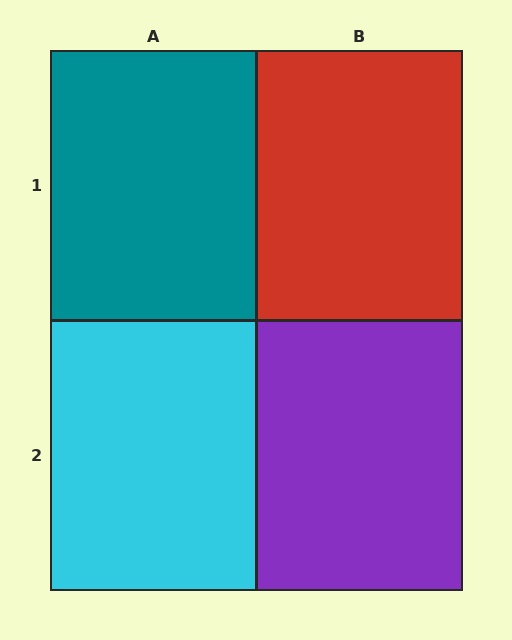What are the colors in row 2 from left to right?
Cyan, purple.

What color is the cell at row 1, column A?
Teal.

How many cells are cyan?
1 cell is cyan.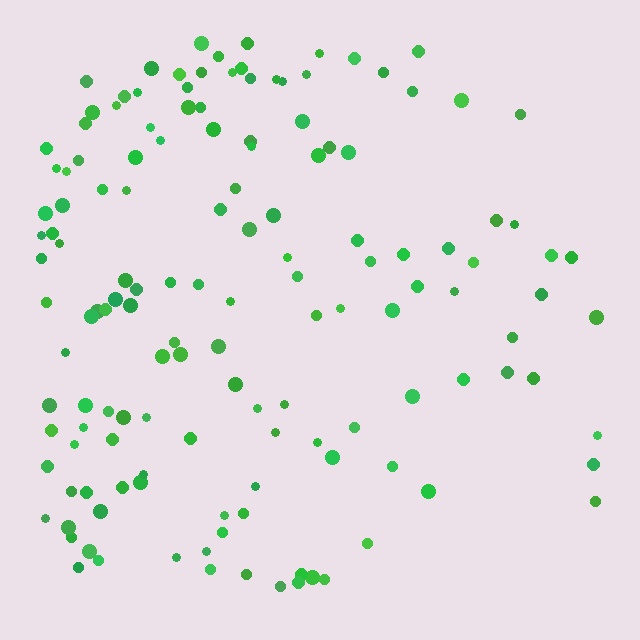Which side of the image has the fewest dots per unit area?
The right.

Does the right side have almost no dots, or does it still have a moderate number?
Still a moderate number, just noticeably fewer than the left.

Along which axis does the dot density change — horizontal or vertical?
Horizontal.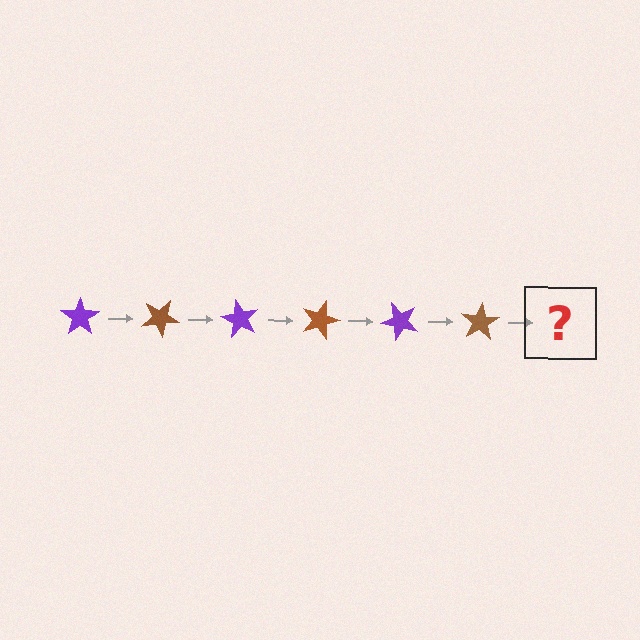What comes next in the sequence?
The next element should be a purple star, rotated 180 degrees from the start.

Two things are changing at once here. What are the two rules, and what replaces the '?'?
The two rules are that it rotates 30 degrees each step and the color cycles through purple and brown. The '?' should be a purple star, rotated 180 degrees from the start.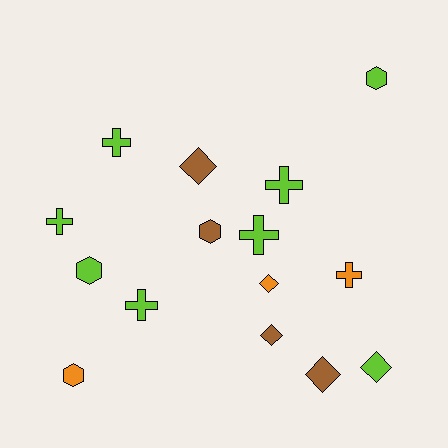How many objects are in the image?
There are 15 objects.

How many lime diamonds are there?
There is 1 lime diamond.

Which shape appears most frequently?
Cross, with 6 objects.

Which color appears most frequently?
Lime, with 8 objects.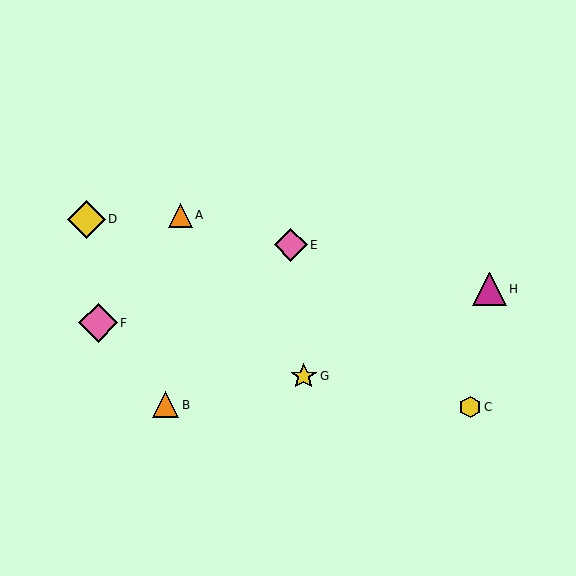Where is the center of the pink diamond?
The center of the pink diamond is at (98, 323).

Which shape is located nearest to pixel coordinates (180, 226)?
The orange triangle (labeled A) at (181, 215) is nearest to that location.